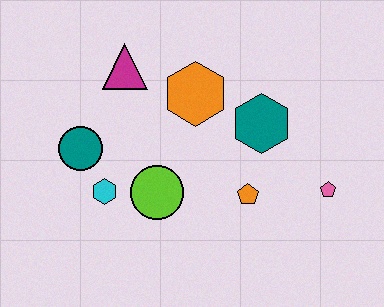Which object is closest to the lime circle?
The cyan hexagon is closest to the lime circle.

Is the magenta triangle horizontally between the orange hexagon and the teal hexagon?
No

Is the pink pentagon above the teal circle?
No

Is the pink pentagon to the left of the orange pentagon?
No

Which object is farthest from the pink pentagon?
The teal circle is farthest from the pink pentagon.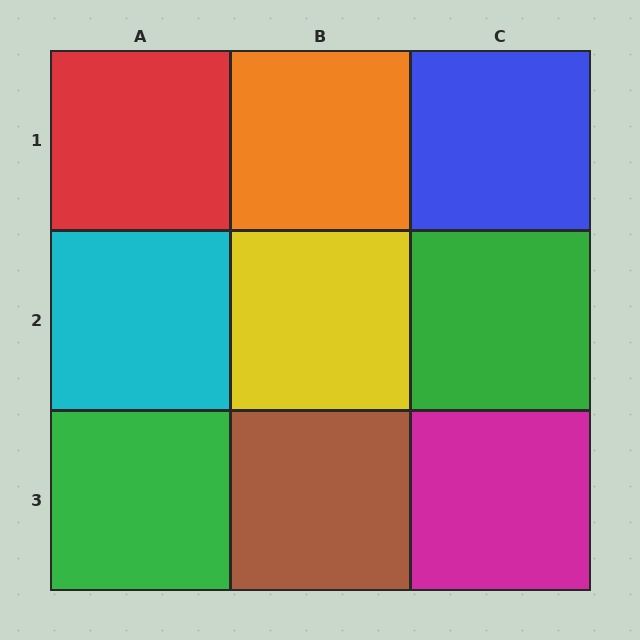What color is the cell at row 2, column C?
Green.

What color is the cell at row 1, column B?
Orange.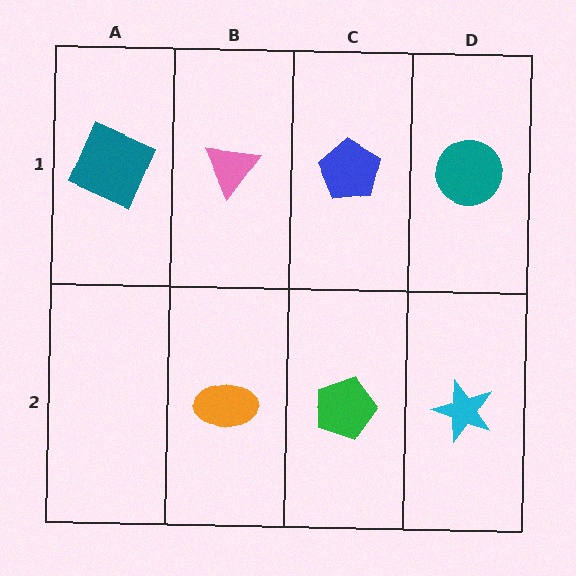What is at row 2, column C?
A green pentagon.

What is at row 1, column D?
A teal circle.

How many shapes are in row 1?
4 shapes.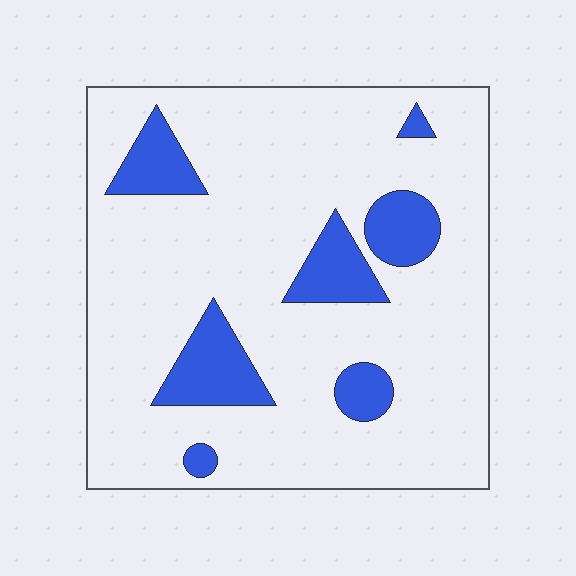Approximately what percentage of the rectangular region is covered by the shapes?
Approximately 15%.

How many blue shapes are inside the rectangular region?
7.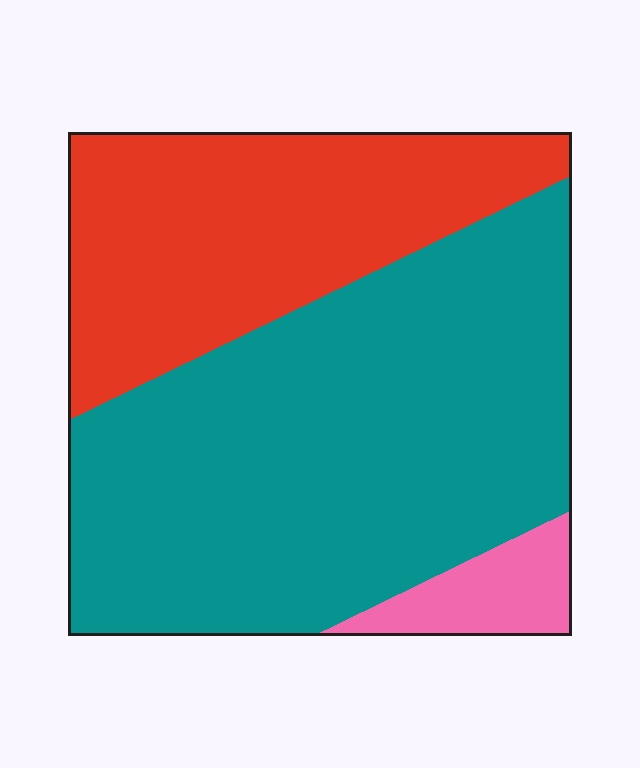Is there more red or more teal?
Teal.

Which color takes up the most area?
Teal, at roughly 60%.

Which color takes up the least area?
Pink, at roughly 5%.